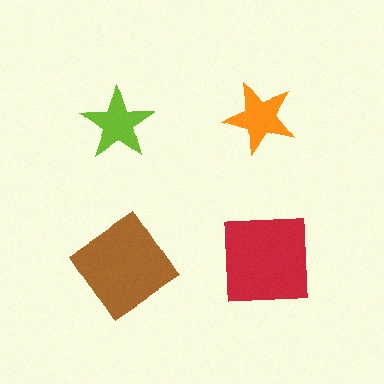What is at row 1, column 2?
An orange star.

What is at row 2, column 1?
A brown diamond.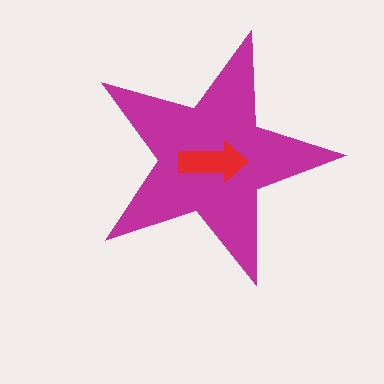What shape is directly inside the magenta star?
The red arrow.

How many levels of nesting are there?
2.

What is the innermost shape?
The red arrow.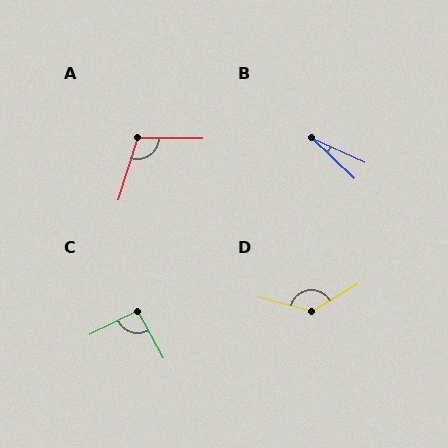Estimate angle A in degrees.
Approximately 107 degrees.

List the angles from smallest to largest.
B (19°), C (93°), A (107°), D (135°).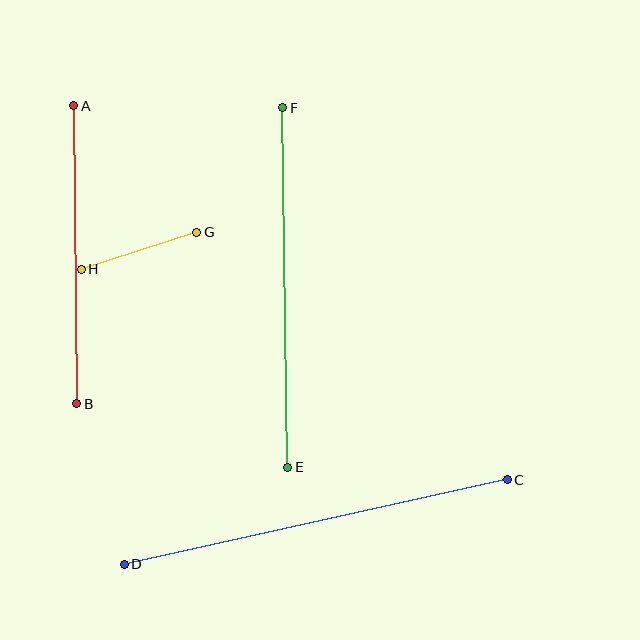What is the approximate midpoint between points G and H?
The midpoint is at approximately (139, 251) pixels.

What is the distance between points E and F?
The distance is approximately 359 pixels.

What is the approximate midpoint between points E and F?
The midpoint is at approximately (285, 288) pixels.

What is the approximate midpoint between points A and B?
The midpoint is at approximately (75, 255) pixels.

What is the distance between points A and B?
The distance is approximately 298 pixels.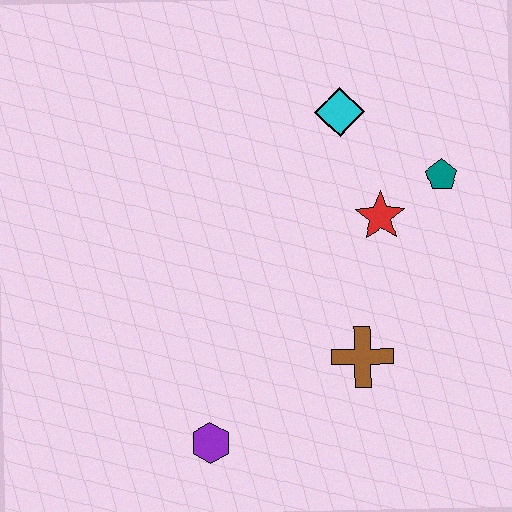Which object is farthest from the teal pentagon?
The purple hexagon is farthest from the teal pentagon.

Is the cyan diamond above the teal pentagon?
Yes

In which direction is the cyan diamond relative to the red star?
The cyan diamond is above the red star.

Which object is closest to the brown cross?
The red star is closest to the brown cross.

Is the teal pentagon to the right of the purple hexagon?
Yes